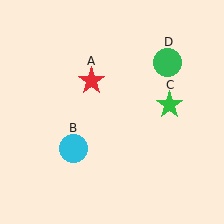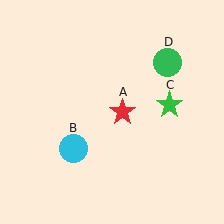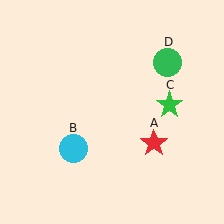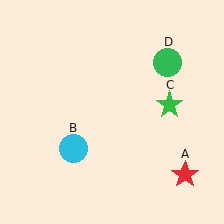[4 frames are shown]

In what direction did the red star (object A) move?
The red star (object A) moved down and to the right.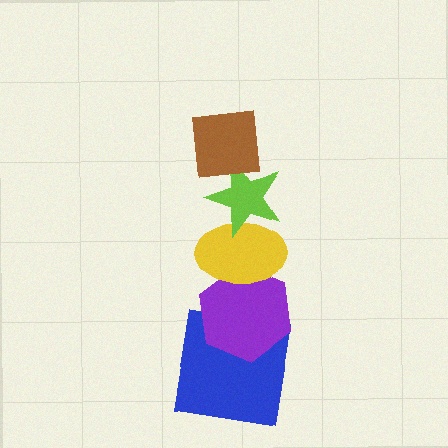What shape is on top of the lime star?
The brown square is on top of the lime star.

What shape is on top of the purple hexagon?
The yellow ellipse is on top of the purple hexagon.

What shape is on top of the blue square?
The purple hexagon is on top of the blue square.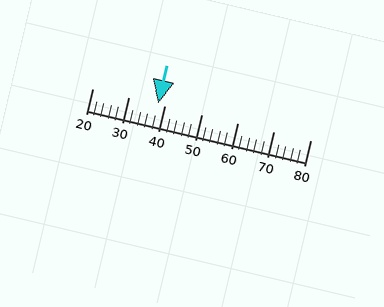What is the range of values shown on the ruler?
The ruler shows values from 20 to 80.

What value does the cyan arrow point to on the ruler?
The cyan arrow points to approximately 38.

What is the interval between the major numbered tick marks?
The major tick marks are spaced 10 units apart.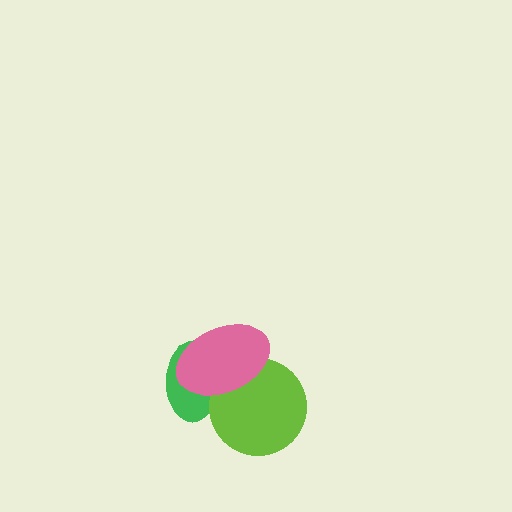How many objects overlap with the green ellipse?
2 objects overlap with the green ellipse.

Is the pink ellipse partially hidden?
No, no other shape covers it.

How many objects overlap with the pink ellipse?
2 objects overlap with the pink ellipse.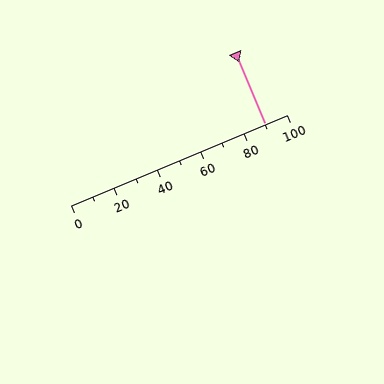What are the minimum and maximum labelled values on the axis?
The axis runs from 0 to 100.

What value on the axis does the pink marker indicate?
The marker indicates approximately 90.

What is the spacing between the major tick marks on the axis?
The major ticks are spaced 20 apart.